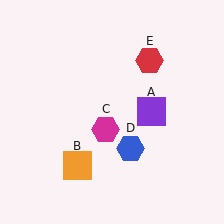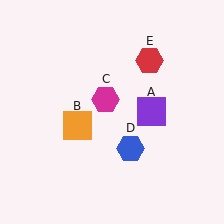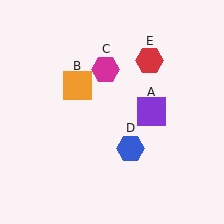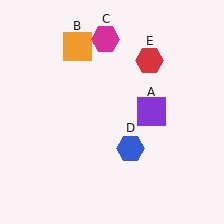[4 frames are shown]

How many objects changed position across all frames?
2 objects changed position: orange square (object B), magenta hexagon (object C).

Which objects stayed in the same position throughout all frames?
Purple square (object A) and blue hexagon (object D) and red hexagon (object E) remained stationary.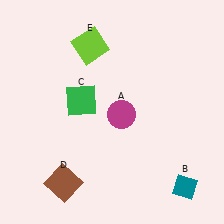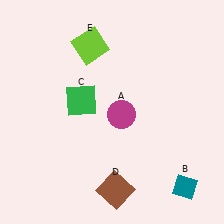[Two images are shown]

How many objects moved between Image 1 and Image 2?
1 object moved between the two images.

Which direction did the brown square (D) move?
The brown square (D) moved right.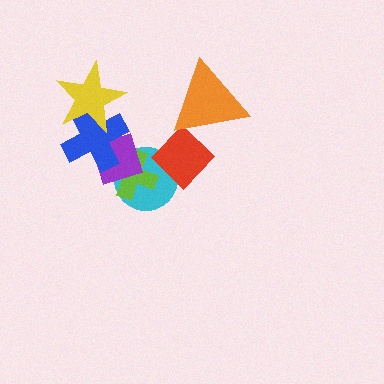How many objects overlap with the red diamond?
2 objects overlap with the red diamond.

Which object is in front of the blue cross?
The yellow star is in front of the blue cross.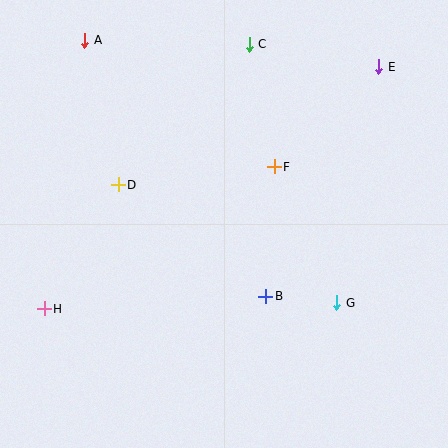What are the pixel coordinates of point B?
Point B is at (266, 296).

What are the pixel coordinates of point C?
Point C is at (249, 44).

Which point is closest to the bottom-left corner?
Point H is closest to the bottom-left corner.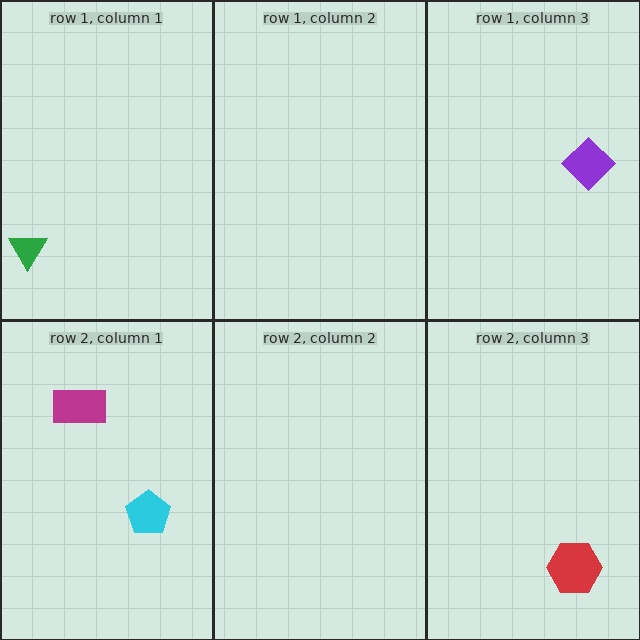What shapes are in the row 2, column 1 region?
The magenta rectangle, the cyan pentagon.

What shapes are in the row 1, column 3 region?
The purple diamond.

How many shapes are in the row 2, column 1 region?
2.